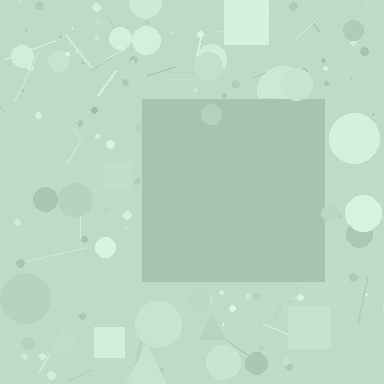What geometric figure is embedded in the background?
A square is embedded in the background.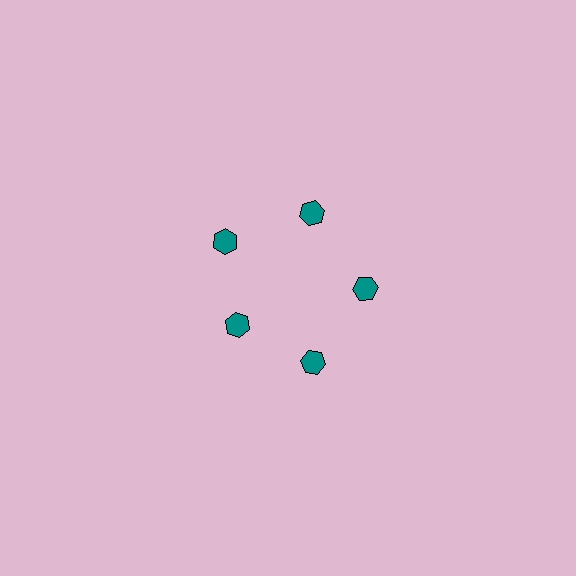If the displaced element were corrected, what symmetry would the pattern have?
It would have 5-fold rotational symmetry — the pattern would map onto itself every 72 degrees.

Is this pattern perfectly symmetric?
No. The 5 teal hexagons are arranged in a ring, but one element near the 8 o'clock position is pulled inward toward the center, breaking the 5-fold rotational symmetry.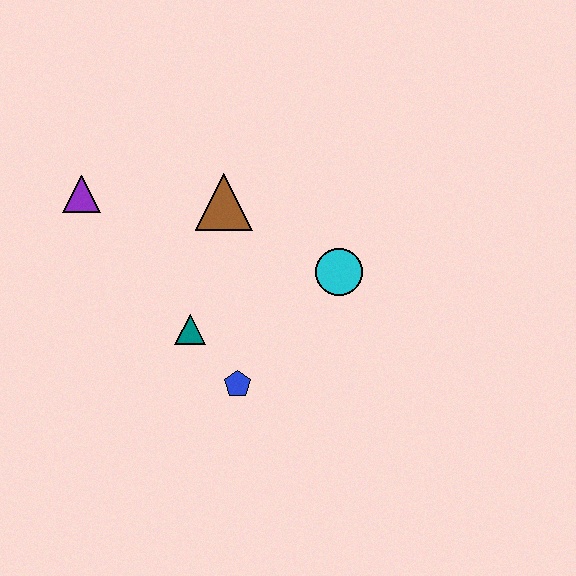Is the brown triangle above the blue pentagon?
Yes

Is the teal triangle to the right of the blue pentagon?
No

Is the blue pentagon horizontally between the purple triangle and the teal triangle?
No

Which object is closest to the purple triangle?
The brown triangle is closest to the purple triangle.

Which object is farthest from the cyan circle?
The purple triangle is farthest from the cyan circle.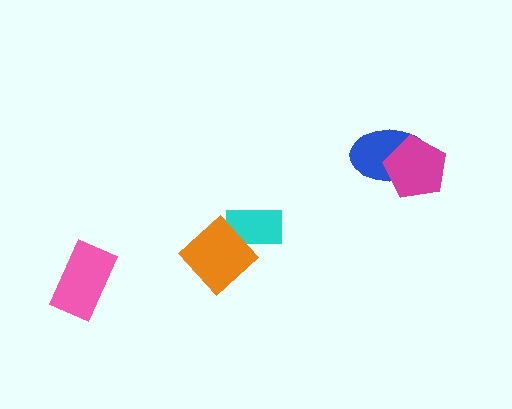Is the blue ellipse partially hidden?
Yes, it is partially covered by another shape.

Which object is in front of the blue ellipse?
The magenta pentagon is in front of the blue ellipse.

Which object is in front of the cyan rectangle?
The orange diamond is in front of the cyan rectangle.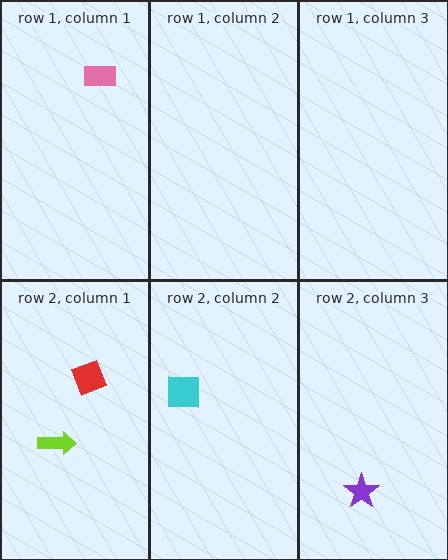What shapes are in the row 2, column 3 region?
The purple star.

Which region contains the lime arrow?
The row 2, column 1 region.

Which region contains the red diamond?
The row 2, column 1 region.